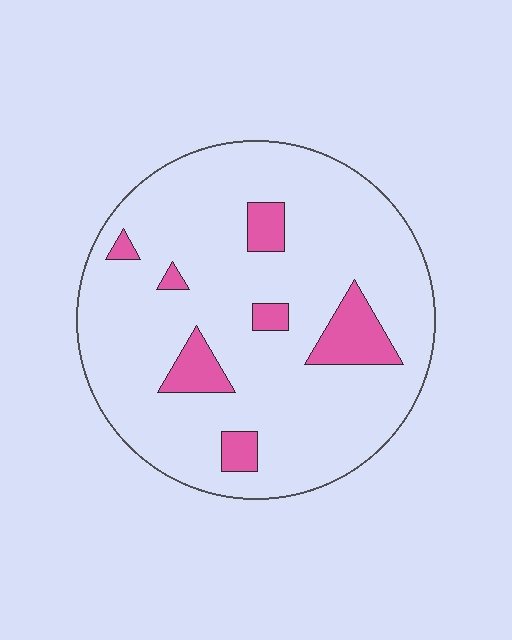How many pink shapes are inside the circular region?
7.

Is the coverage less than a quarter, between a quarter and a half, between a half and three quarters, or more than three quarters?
Less than a quarter.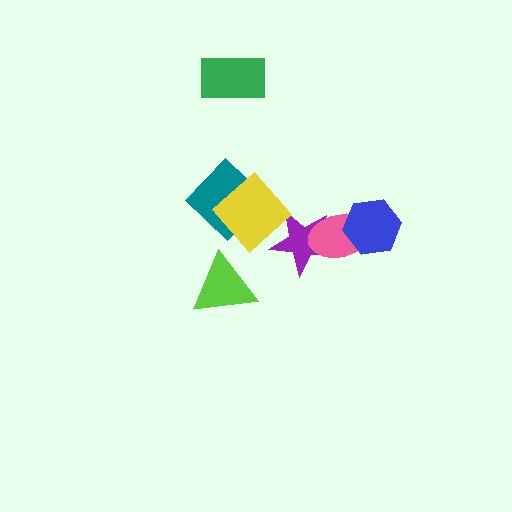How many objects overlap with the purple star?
1 object overlaps with the purple star.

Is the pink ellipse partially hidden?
Yes, it is partially covered by another shape.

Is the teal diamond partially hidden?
Yes, it is partially covered by another shape.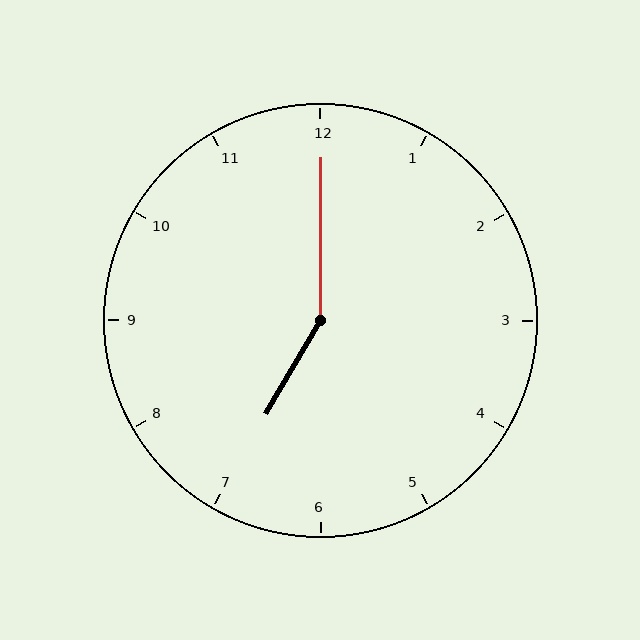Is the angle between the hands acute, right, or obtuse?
It is obtuse.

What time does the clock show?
7:00.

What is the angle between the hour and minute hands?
Approximately 150 degrees.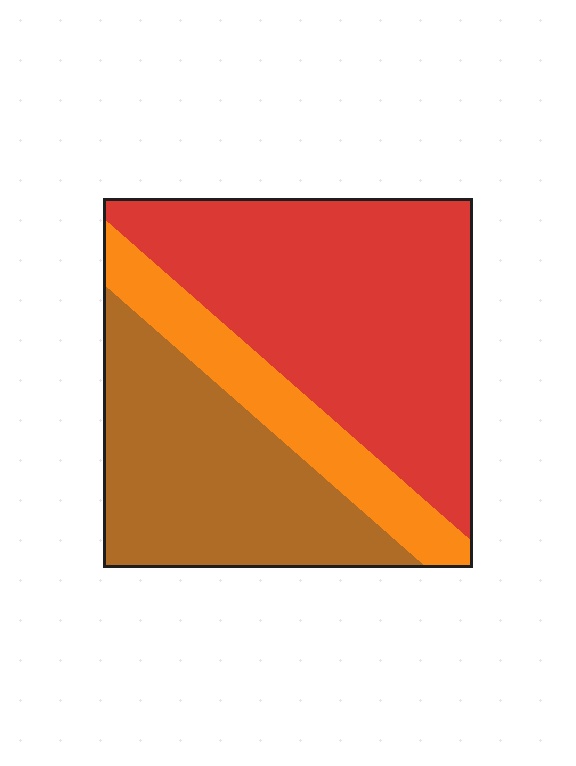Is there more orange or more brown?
Brown.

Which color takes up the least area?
Orange, at roughly 15%.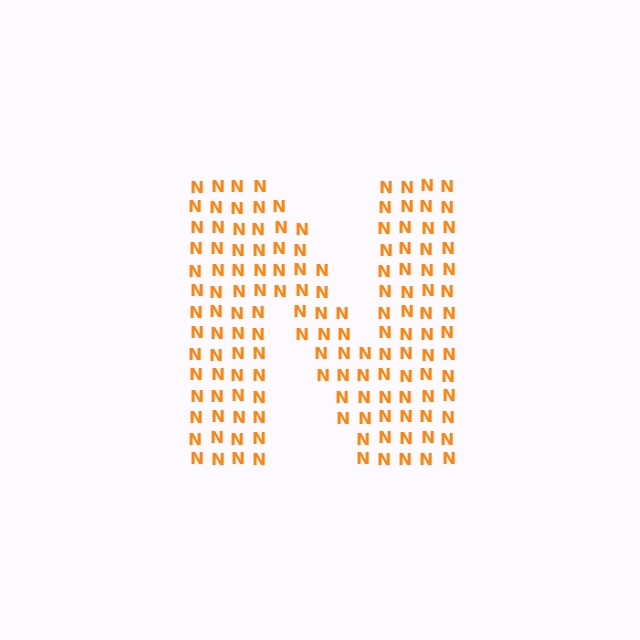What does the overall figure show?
The overall figure shows the letter N.